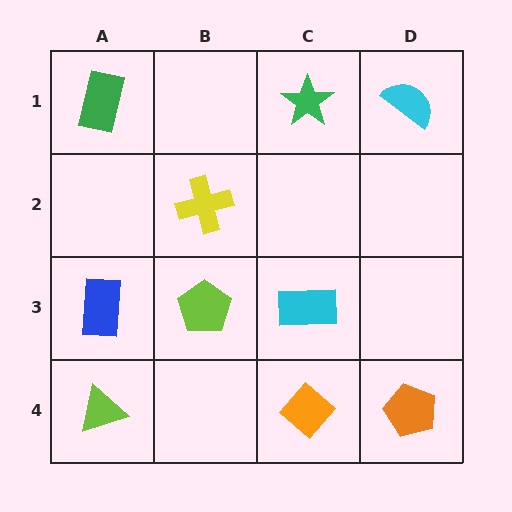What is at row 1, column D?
A cyan semicircle.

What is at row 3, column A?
A blue rectangle.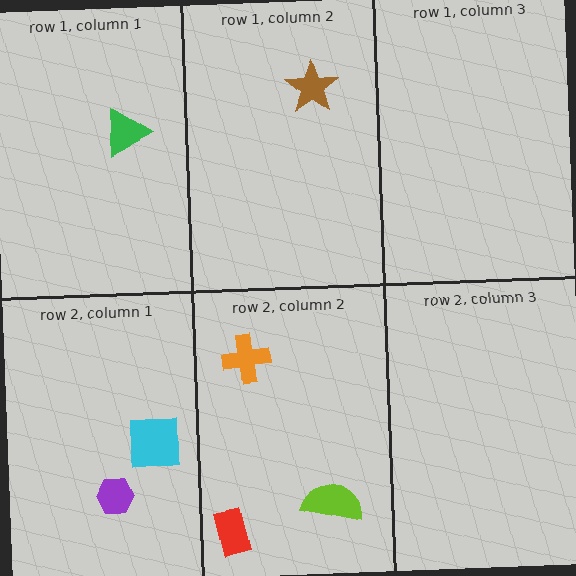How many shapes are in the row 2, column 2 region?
3.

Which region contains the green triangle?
The row 1, column 1 region.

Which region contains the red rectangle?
The row 2, column 2 region.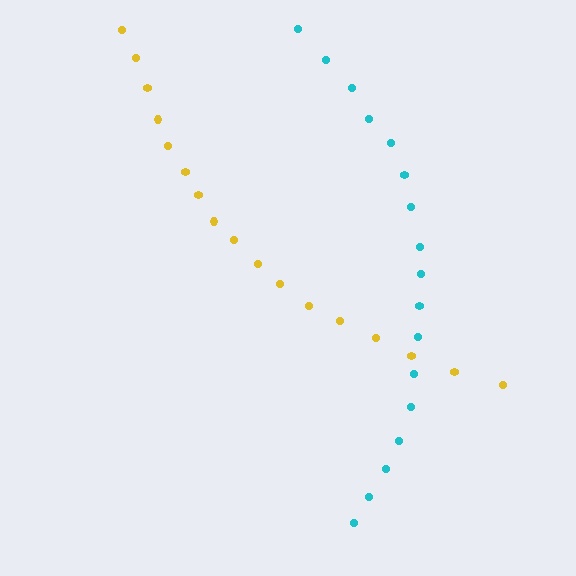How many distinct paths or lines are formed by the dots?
There are 2 distinct paths.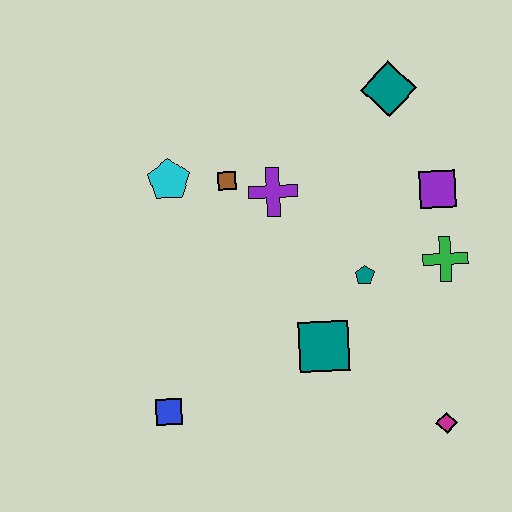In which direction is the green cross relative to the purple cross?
The green cross is to the right of the purple cross.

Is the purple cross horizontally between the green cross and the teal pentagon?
No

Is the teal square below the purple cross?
Yes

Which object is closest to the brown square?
The purple cross is closest to the brown square.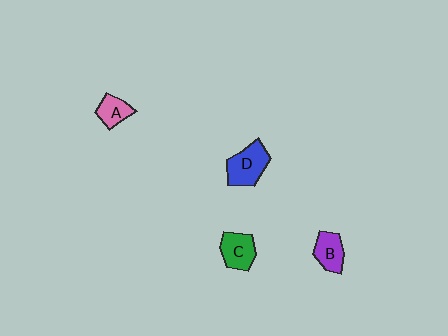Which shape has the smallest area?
Shape A (pink).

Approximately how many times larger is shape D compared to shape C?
Approximately 1.2 times.